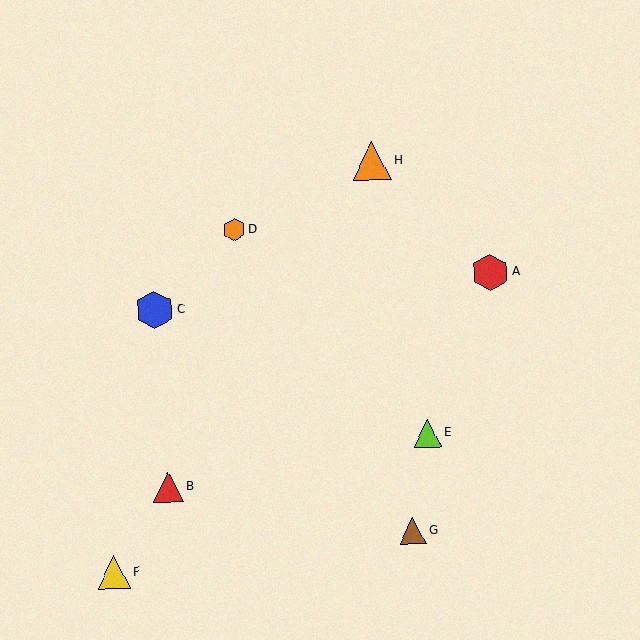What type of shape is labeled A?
Shape A is a red hexagon.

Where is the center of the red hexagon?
The center of the red hexagon is at (490, 272).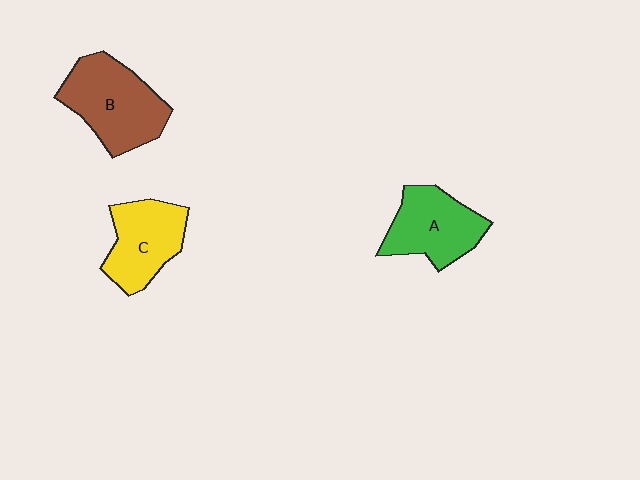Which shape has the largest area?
Shape B (brown).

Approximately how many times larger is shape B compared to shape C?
Approximately 1.3 times.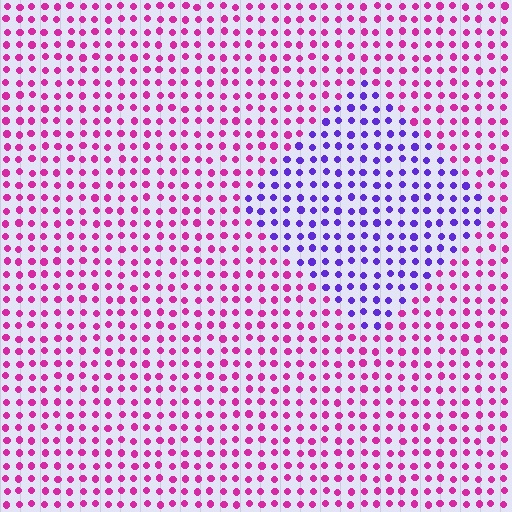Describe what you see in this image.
The image is filled with small magenta elements in a uniform arrangement. A diamond-shaped region is visible where the elements are tinted to a slightly different hue, forming a subtle color boundary.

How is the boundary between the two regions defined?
The boundary is defined purely by a slight shift in hue (about 58 degrees). Spacing, size, and orientation are identical on both sides.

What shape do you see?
I see a diamond.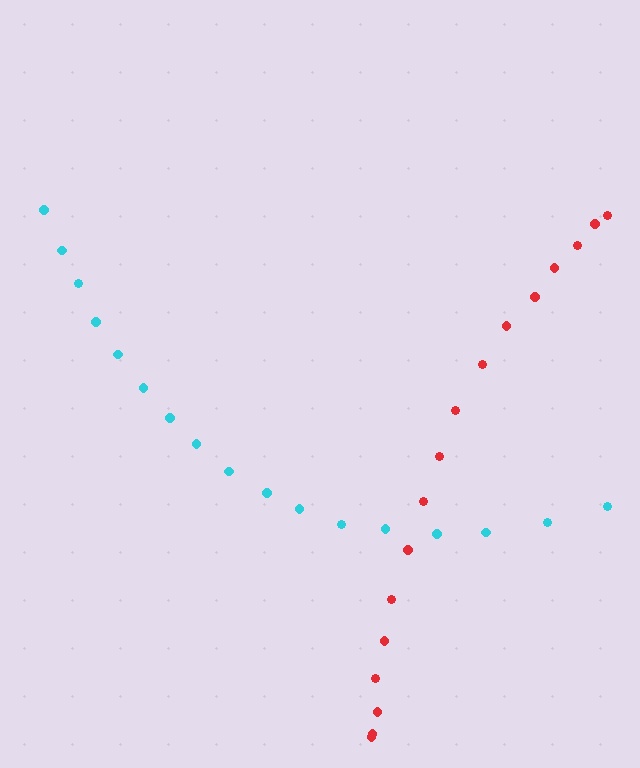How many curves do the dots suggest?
There are 2 distinct paths.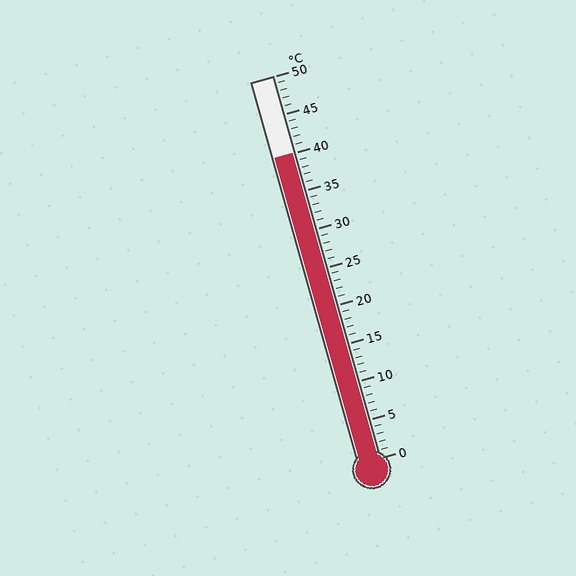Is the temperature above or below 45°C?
The temperature is below 45°C.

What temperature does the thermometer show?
The thermometer shows approximately 40°C.